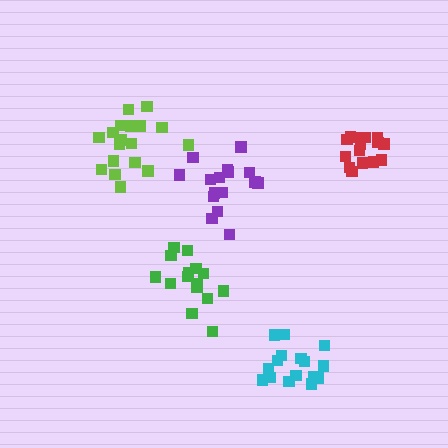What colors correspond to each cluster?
The clusters are colored: purple, red, cyan, green, lime.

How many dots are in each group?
Group 1: 16 dots, Group 2: 15 dots, Group 3: 16 dots, Group 4: 15 dots, Group 5: 18 dots (80 total).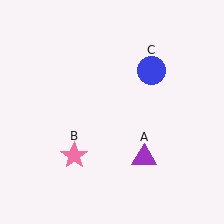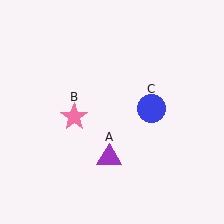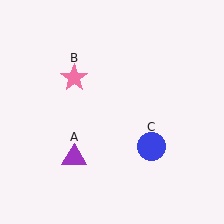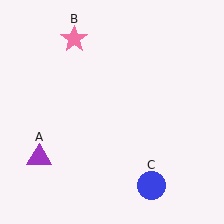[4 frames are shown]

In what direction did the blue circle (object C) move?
The blue circle (object C) moved down.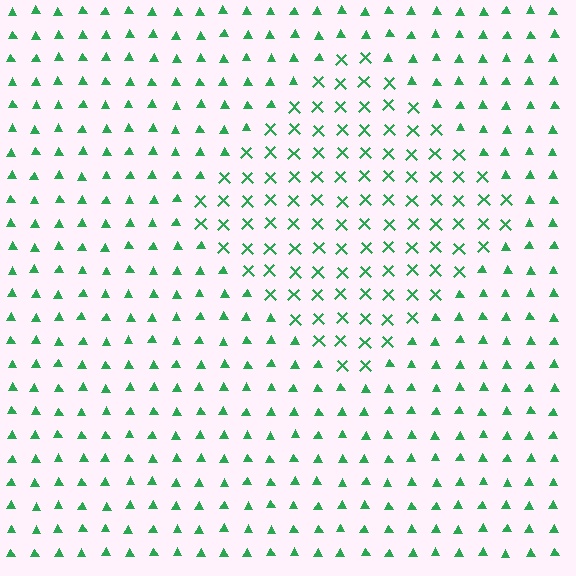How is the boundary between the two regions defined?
The boundary is defined by a change in element shape: X marks inside vs. triangles outside. All elements share the same color and spacing.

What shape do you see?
I see a diamond.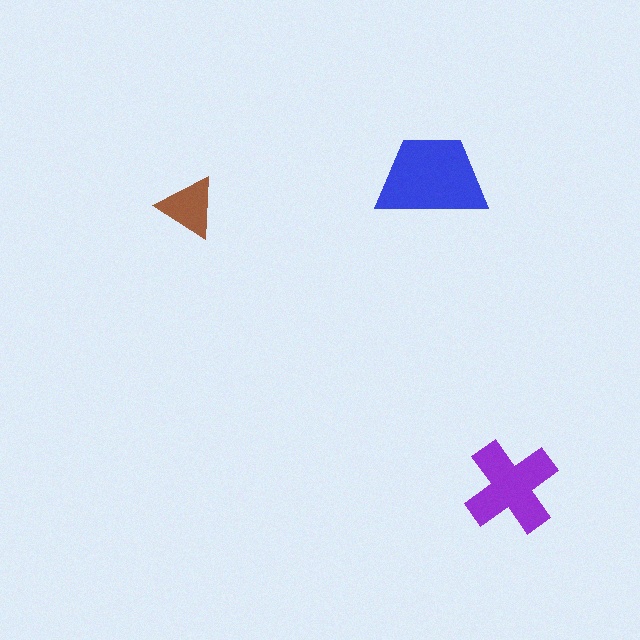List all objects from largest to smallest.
The blue trapezoid, the purple cross, the brown triangle.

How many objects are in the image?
There are 3 objects in the image.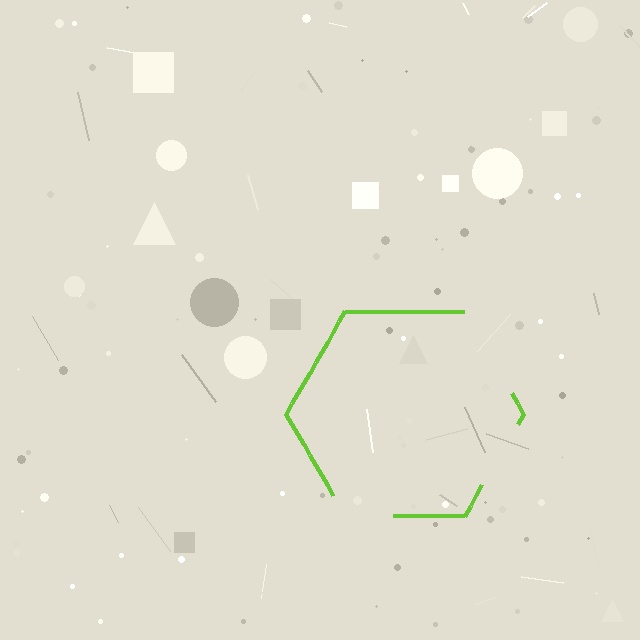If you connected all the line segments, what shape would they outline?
They would outline a hexagon.